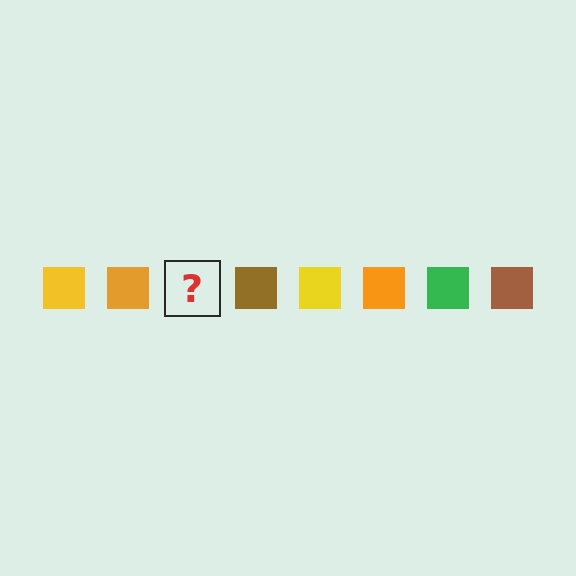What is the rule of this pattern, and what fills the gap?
The rule is that the pattern cycles through yellow, orange, green, brown squares. The gap should be filled with a green square.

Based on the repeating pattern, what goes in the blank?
The blank should be a green square.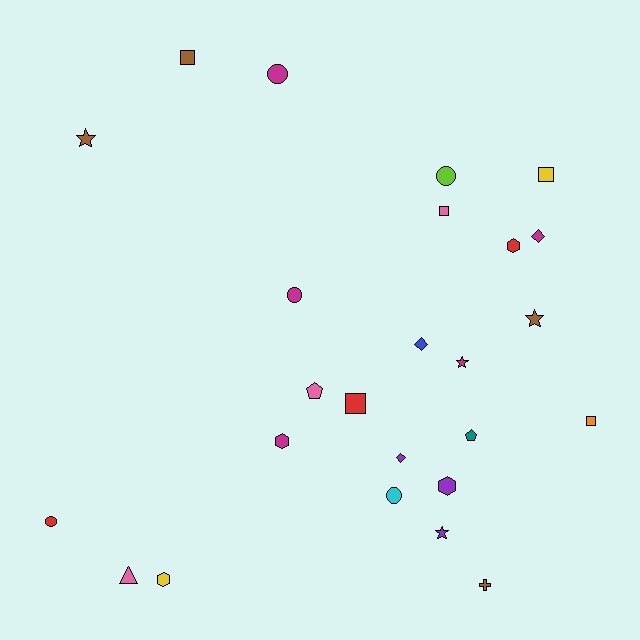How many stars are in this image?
There are 4 stars.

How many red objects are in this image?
There are 3 red objects.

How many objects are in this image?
There are 25 objects.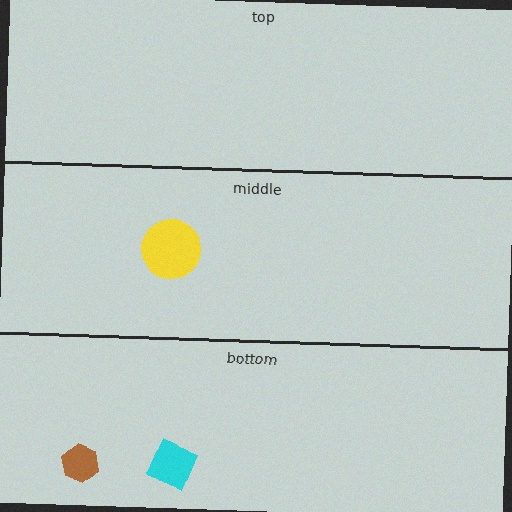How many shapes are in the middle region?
1.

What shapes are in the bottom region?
The brown hexagon, the cyan diamond.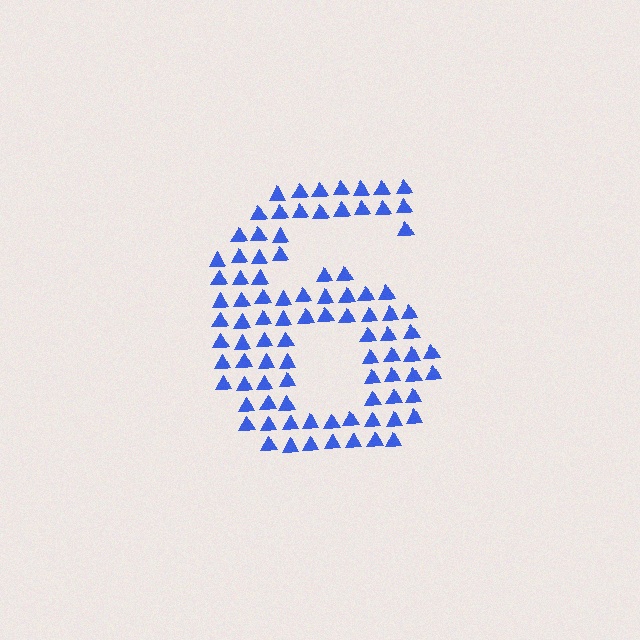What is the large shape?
The large shape is the digit 6.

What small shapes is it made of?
It is made of small triangles.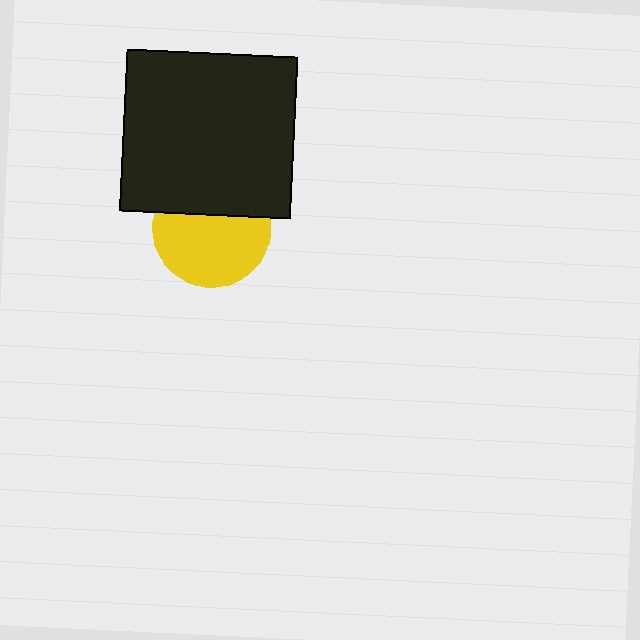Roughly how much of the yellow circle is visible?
About half of it is visible (roughly 63%).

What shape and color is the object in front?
The object in front is a black rectangle.